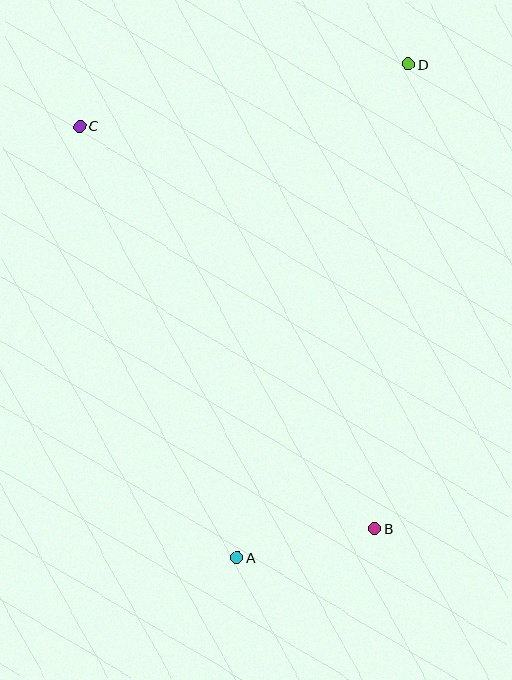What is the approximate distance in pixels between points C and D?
The distance between C and D is approximately 334 pixels.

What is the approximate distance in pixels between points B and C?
The distance between B and C is approximately 499 pixels.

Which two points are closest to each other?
Points A and B are closest to each other.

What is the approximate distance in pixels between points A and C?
The distance between A and C is approximately 459 pixels.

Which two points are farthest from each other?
Points A and D are farthest from each other.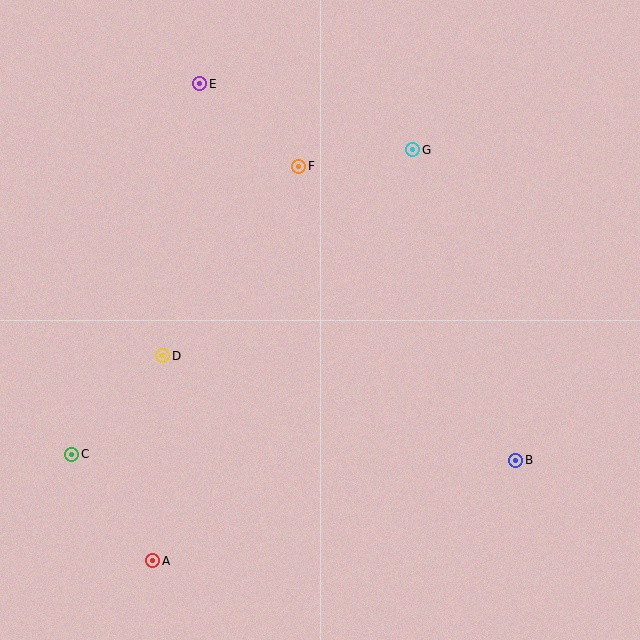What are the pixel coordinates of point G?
Point G is at (413, 150).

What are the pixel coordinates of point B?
Point B is at (516, 460).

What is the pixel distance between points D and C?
The distance between D and C is 134 pixels.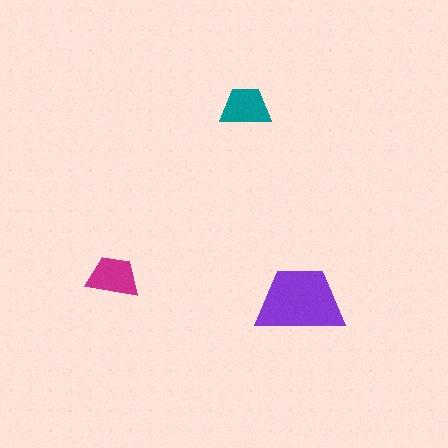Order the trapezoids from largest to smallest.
the purple one, the magenta one, the teal one.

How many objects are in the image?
There are 3 objects in the image.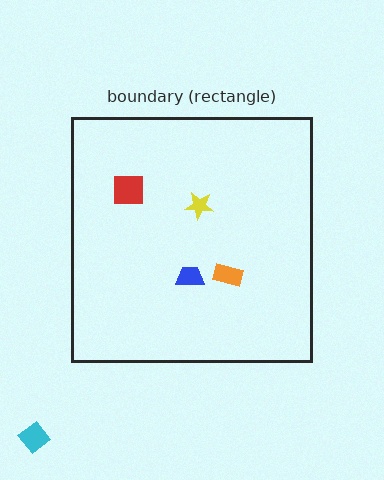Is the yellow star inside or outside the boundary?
Inside.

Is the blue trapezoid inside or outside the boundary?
Inside.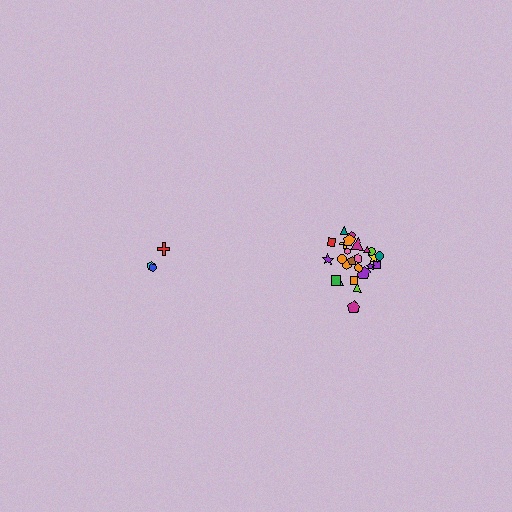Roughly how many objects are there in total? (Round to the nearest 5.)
Roughly 30 objects in total.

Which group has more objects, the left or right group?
The right group.